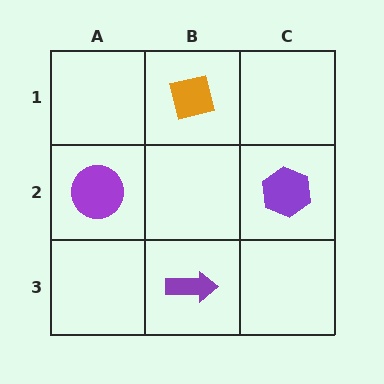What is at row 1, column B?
An orange square.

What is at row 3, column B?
A purple arrow.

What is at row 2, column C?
A purple hexagon.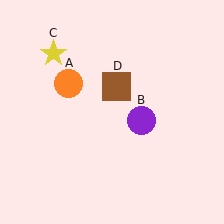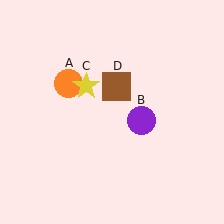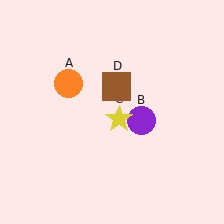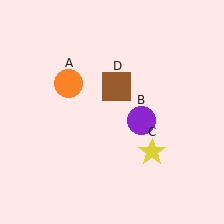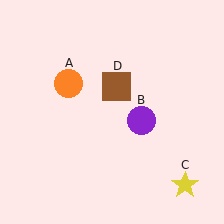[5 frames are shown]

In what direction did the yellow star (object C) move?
The yellow star (object C) moved down and to the right.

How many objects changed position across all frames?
1 object changed position: yellow star (object C).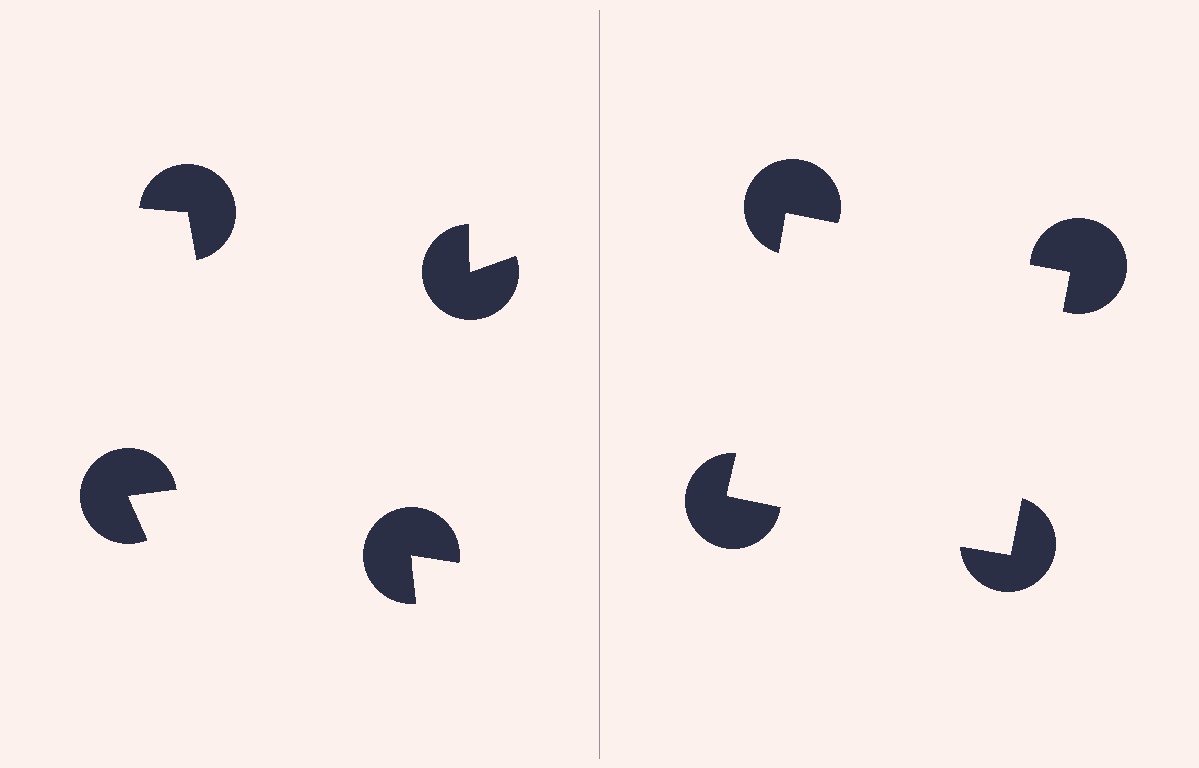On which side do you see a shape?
An illusory square appears on the right side. On the left side the wedge cuts are rotated, so no coherent shape forms.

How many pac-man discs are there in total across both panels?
8 — 4 on each side.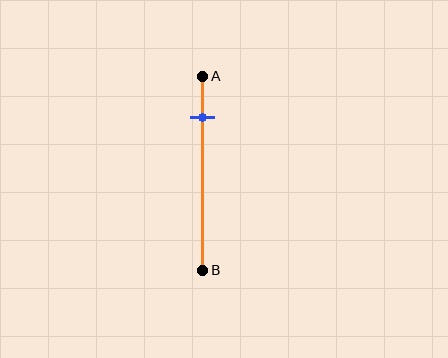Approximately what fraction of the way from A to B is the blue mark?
The blue mark is approximately 20% of the way from A to B.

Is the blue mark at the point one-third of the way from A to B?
No, the mark is at about 20% from A, not at the 33% one-third point.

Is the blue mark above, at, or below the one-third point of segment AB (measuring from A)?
The blue mark is above the one-third point of segment AB.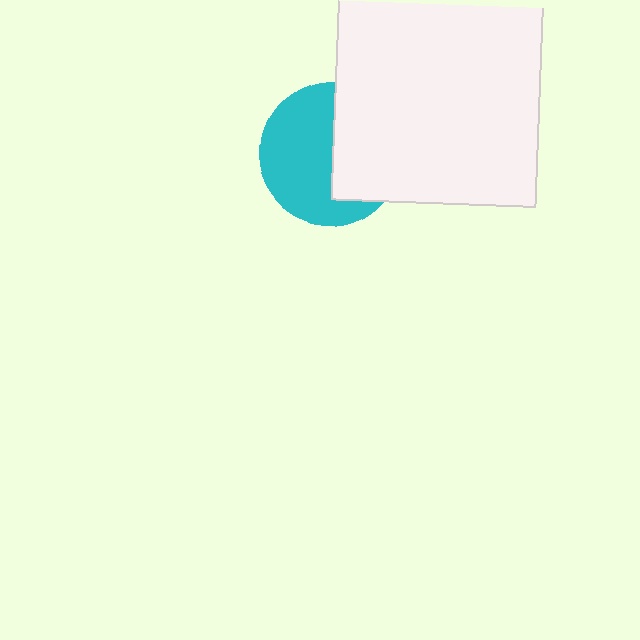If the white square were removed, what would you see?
You would see the complete cyan circle.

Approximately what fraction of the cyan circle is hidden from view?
Roughly 43% of the cyan circle is hidden behind the white square.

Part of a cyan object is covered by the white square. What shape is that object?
It is a circle.